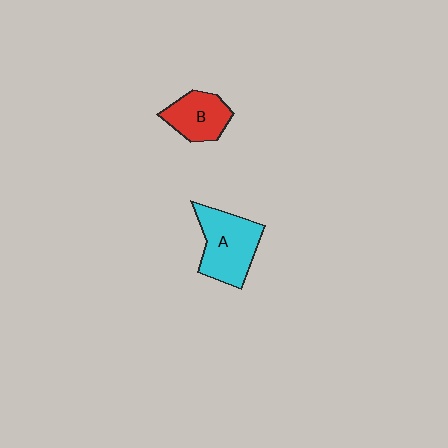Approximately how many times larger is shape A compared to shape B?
Approximately 1.5 times.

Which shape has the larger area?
Shape A (cyan).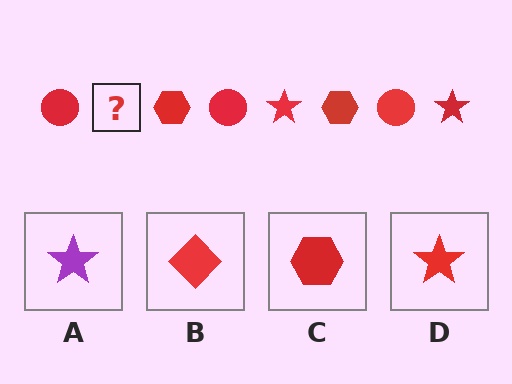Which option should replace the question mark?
Option D.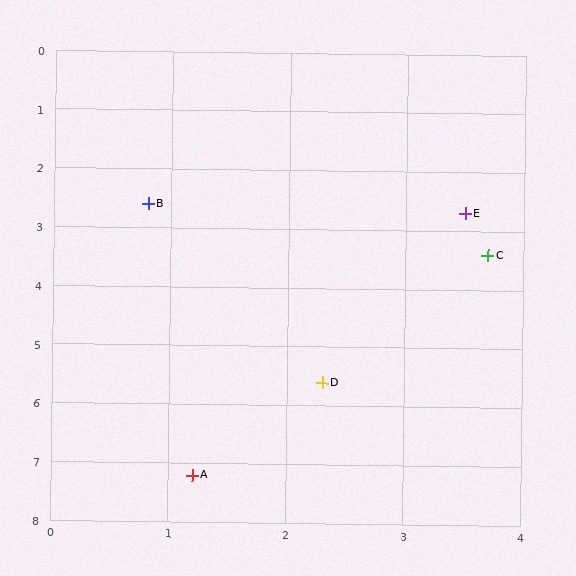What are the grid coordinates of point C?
Point C is at approximately (3.7, 3.4).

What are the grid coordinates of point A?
Point A is at approximately (1.2, 7.2).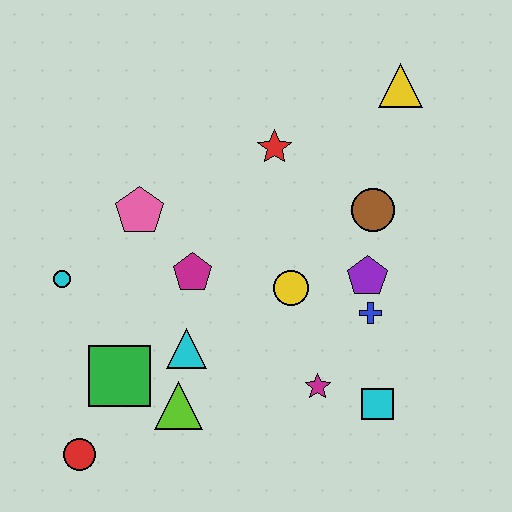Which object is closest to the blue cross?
The purple pentagon is closest to the blue cross.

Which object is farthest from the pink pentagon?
The cyan square is farthest from the pink pentagon.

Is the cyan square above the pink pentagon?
No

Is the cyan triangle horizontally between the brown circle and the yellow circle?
No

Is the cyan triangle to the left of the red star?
Yes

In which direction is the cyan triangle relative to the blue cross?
The cyan triangle is to the left of the blue cross.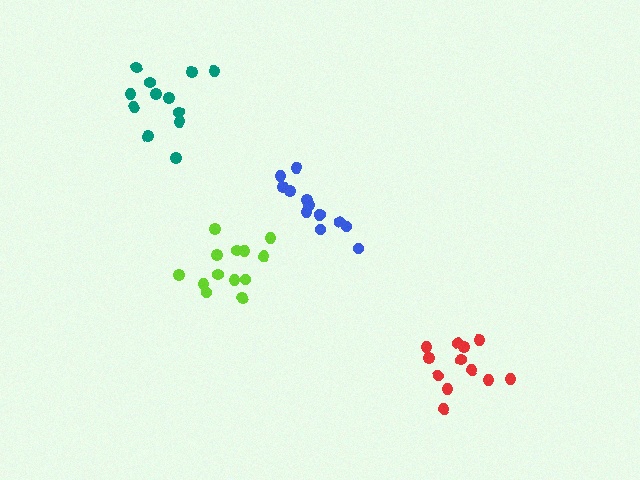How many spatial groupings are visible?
There are 4 spatial groupings.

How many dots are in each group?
Group 1: 13 dots, Group 2: 13 dots, Group 3: 12 dots, Group 4: 12 dots (50 total).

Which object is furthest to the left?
The teal cluster is leftmost.